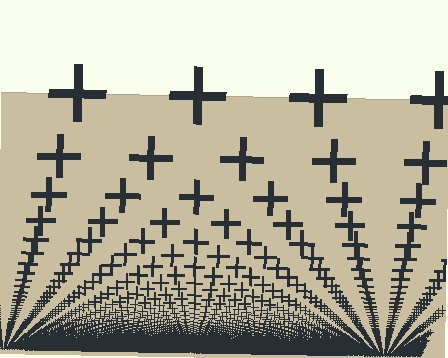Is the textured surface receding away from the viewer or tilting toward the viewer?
The surface appears to tilt toward the viewer. Texture elements get larger and sparser toward the top.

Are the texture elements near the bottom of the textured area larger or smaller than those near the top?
Smaller. The gradient is inverted — elements near the bottom are smaller and denser.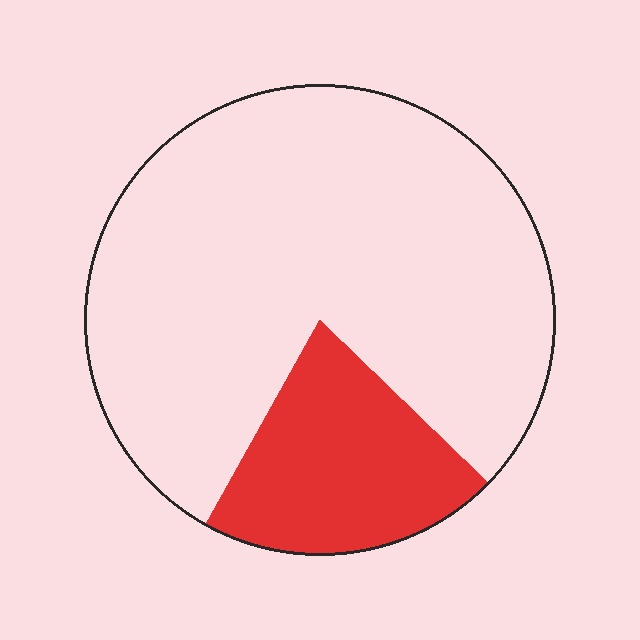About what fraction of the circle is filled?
About one fifth (1/5).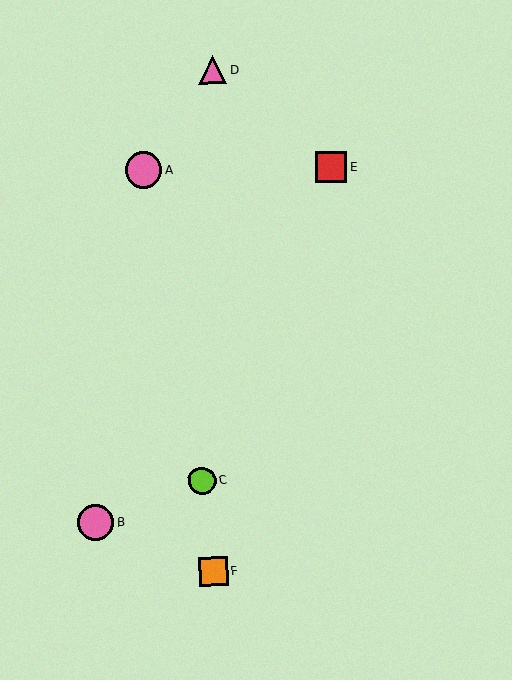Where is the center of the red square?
The center of the red square is at (331, 167).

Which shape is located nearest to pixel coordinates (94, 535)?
The pink circle (labeled B) at (96, 523) is nearest to that location.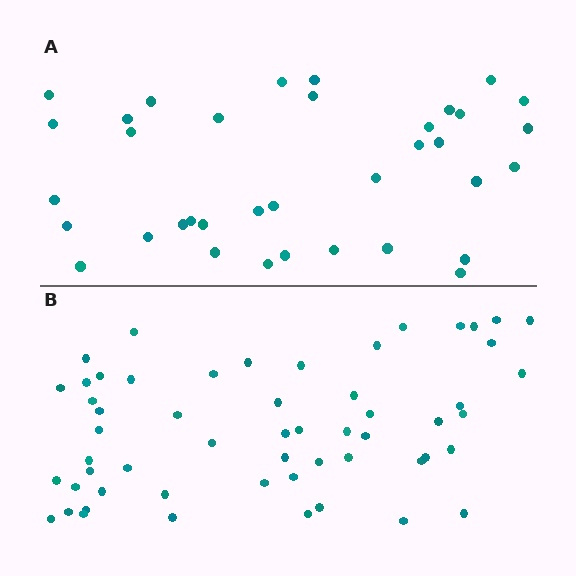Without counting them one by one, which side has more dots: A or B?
Region B (the bottom region) has more dots.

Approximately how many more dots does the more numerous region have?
Region B has approximately 20 more dots than region A.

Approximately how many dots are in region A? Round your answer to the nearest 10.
About 40 dots. (The exact count is 36, which rounds to 40.)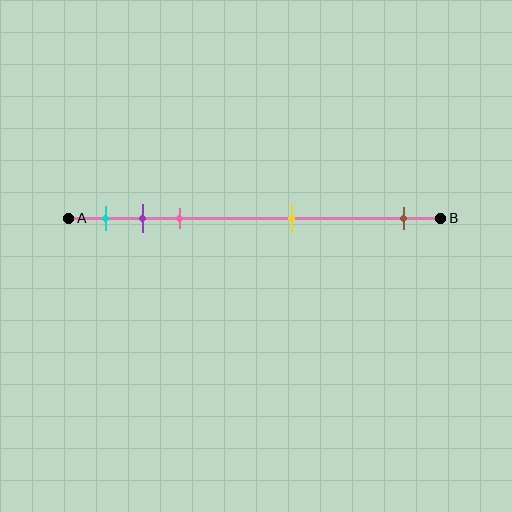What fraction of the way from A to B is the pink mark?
The pink mark is approximately 30% (0.3) of the way from A to B.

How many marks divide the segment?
There are 5 marks dividing the segment.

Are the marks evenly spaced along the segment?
No, the marks are not evenly spaced.